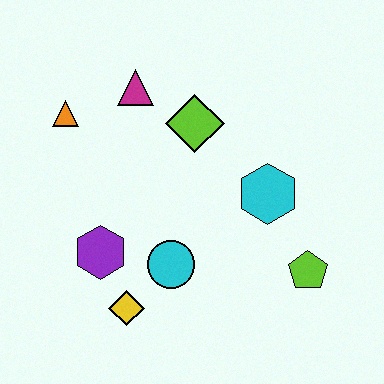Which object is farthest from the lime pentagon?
The orange triangle is farthest from the lime pentagon.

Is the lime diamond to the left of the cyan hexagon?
Yes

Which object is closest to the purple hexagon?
The yellow diamond is closest to the purple hexagon.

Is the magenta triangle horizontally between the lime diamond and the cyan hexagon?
No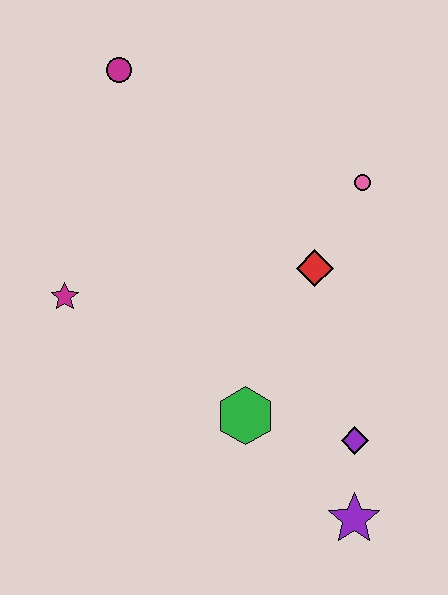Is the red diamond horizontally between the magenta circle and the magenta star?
No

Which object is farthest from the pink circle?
The purple star is farthest from the pink circle.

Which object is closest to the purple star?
The purple diamond is closest to the purple star.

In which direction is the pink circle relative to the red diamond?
The pink circle is above the red diamond.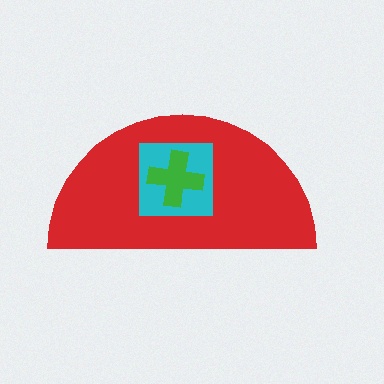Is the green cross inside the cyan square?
Yes.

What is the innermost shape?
The green cross.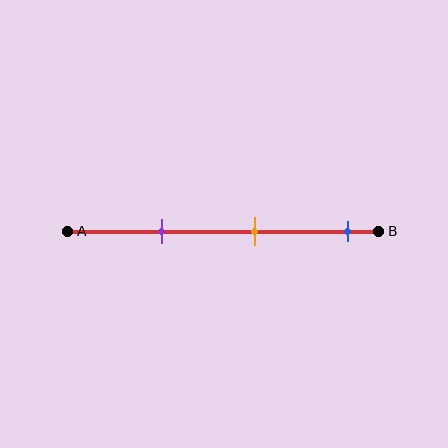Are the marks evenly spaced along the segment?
Yes, the marks are approximately evenly spaced.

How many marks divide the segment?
There are 3 marks dividing the segment.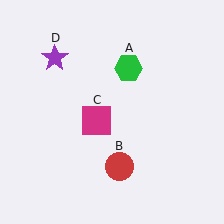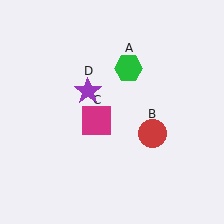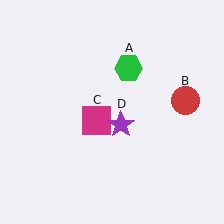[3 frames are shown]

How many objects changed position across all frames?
2 objects changed position: red circle (object B), purple star (object D).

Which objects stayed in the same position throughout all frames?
Green hexagon (object A) and magenta square (object C) remained stationary.